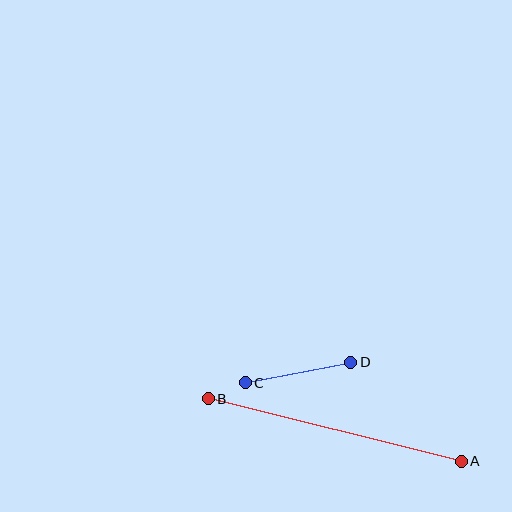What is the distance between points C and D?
The distance is approximately 108 pixels.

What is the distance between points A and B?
The distance is approximately 260 pixels.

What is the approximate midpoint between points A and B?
The midpoint is at approximately (335, 430) pixels.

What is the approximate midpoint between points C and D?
The midpoint is at approximately (298, 373) pixels.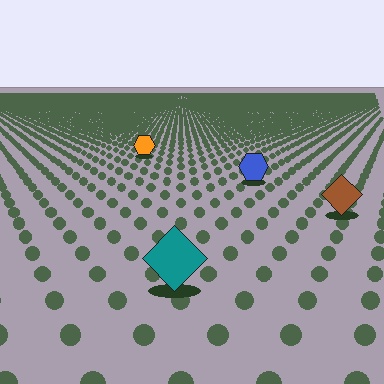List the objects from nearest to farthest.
From nearest to farthest: the teal diamond, the brown diamond, the blue hexagon, the orange hexagon.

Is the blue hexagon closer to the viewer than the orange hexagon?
Yes. The blue hexagon is closer — you can tell from the texture gradient: the ground texture is coarser near it.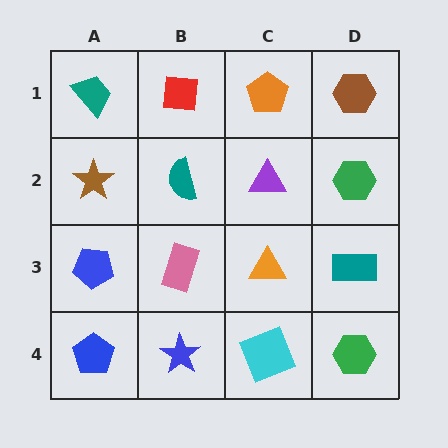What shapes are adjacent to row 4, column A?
A blue pentagon (row 3, column A), a blue star (row 4, column B).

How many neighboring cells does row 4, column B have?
3.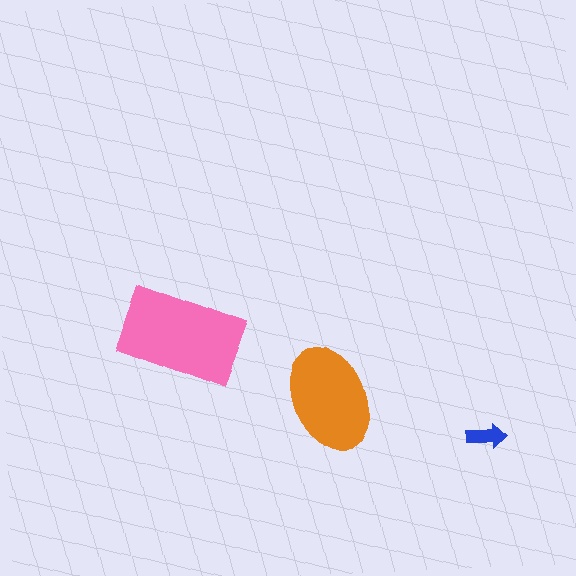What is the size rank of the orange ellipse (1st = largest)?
2nd.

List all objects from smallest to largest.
The blue arrow, the orange ellipse, the pink rectangle.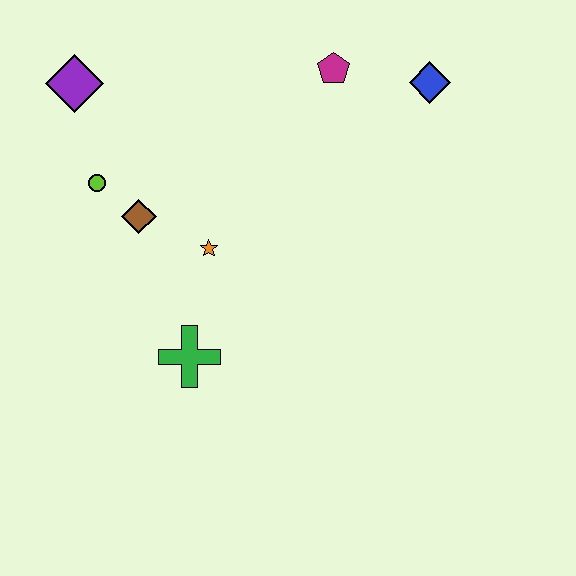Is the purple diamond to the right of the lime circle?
No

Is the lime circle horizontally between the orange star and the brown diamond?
No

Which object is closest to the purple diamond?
The lime circle is closest to the purple diamond.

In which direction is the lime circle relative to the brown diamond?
The lime circle is to the left of the brown diamond.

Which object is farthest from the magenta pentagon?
The green cross is farthest from the magenta pentagon.